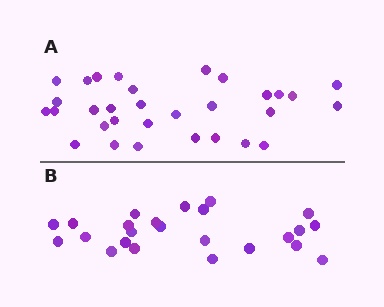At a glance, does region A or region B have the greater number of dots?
Region A (the top region) has more dots.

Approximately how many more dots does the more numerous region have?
Region A has roughly 8 or so more dots than region B.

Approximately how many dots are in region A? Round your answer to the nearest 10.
About 30 dots. (The exact count is 31, which rounds to 30.)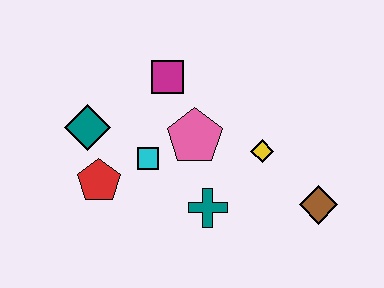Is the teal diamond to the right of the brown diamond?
No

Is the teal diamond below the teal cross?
No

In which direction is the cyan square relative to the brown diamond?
The cyan square is to the left of the brown diamond.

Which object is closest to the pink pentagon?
The cyan square is closest to the pink pentagon.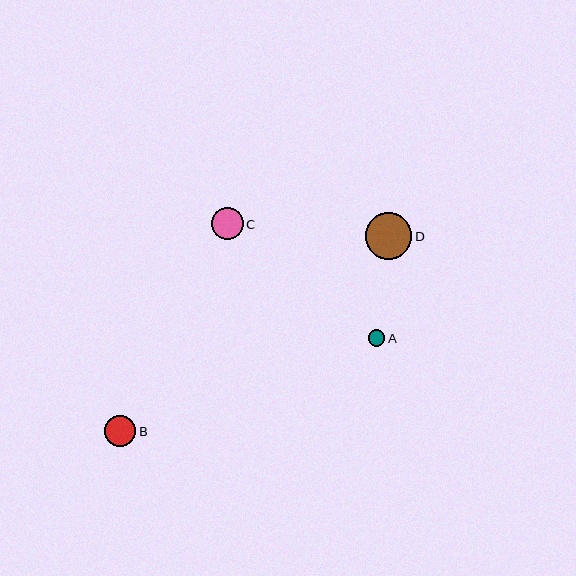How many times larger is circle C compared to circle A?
Circle C is approximately 1.9 times the size of circle A.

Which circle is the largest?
Circle D is the largest with a size of approximately 46 pixels.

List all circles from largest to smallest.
From largest to smallest: D, C, B, A.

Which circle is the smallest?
Circle A is the smallest with a size of approximately 16 pixels.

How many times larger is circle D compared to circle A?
Circle D is approximately 2.8 times the size of circle A.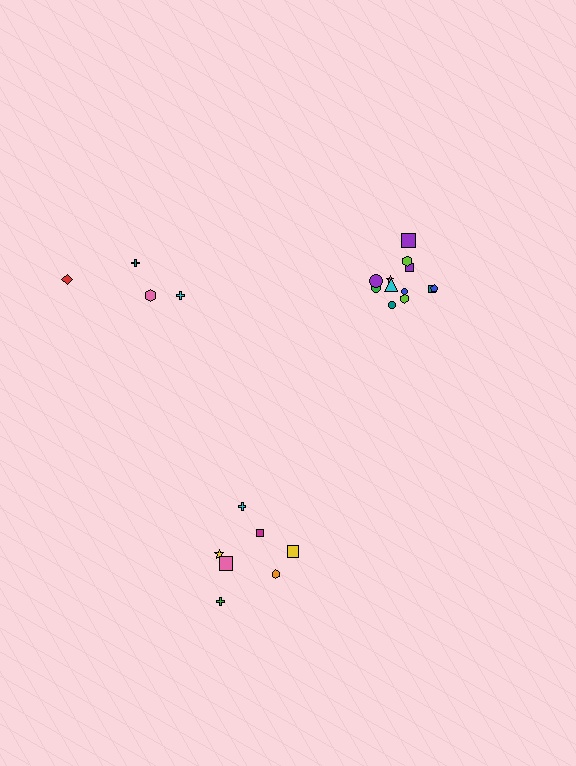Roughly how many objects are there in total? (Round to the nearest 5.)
Roughly 25 objects in total.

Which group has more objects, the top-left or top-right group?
The top-right group.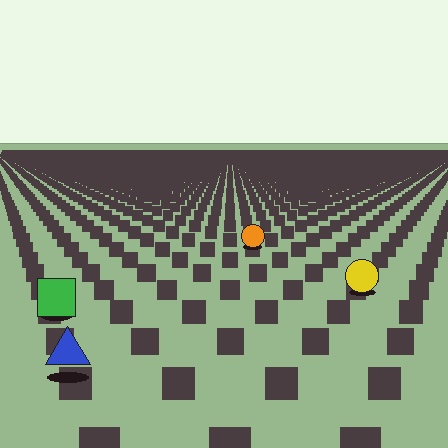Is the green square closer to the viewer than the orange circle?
Yes. The green square is closer — you can tell from the texture gradient: the ground texture is coarser near it.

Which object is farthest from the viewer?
The orange circle is farthest from the viewer. It appears smaller and the ground texture around it is denser.